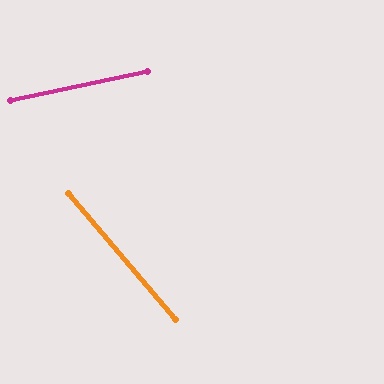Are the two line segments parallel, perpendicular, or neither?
Neither parallel nor perpendicular — they differ by about 61°.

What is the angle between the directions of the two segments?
Approximately 61 degrees.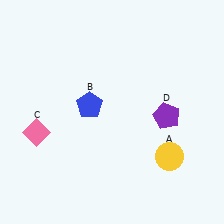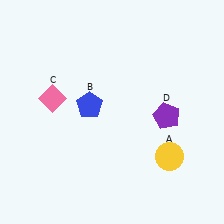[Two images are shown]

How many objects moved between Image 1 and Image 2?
1 object moved between the two images.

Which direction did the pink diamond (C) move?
The pink diamond (C) moved up.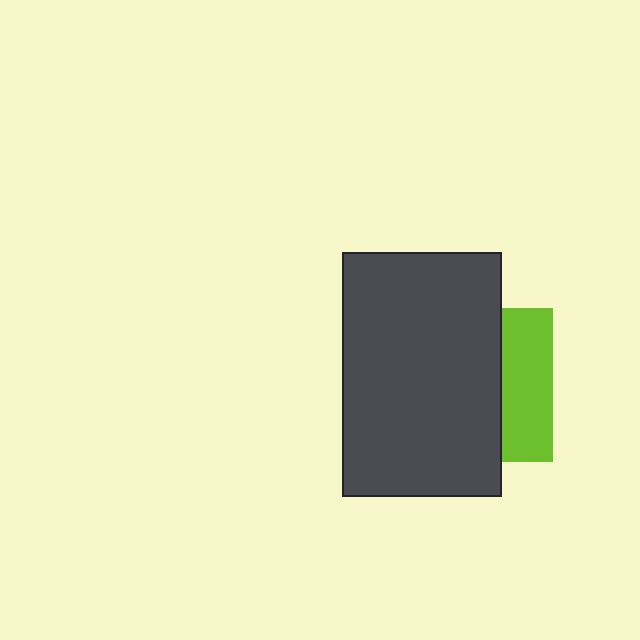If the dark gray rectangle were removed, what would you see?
You would see the complete lime square.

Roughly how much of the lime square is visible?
A small part of it is visible (roughly 34%).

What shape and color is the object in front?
The object in front is a dark gray rectangle.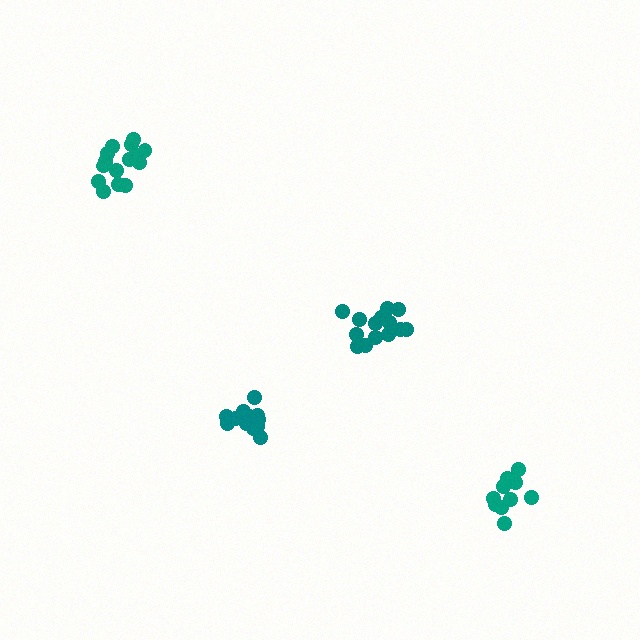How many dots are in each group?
Group 1: 14 dots, Group 2: 10 dots, Group 3: 15 dots, Group 4: 15 dots (54 total).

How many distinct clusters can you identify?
There are 4 distinct clusters.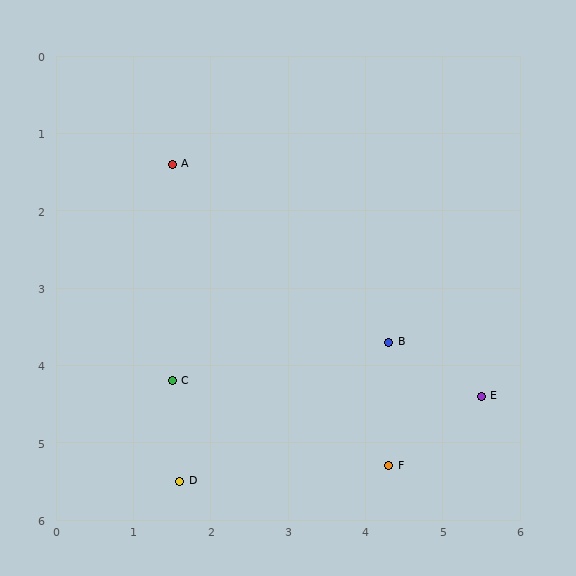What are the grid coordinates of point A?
Point A is at approximately (1.5, 1.4).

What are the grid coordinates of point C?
Point C is at approximately (1.5, 4.2).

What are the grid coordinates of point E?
Point E is at approximately (5.5, 4.4).